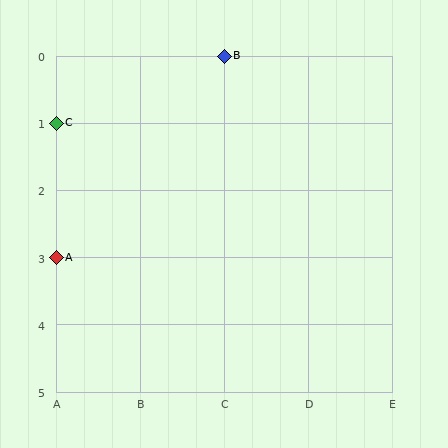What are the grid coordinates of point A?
Point A is at grid coordinates (A, 3).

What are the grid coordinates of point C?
Point C is at grid coordinates (A, 1).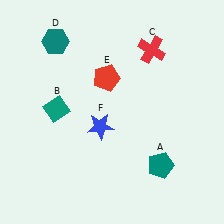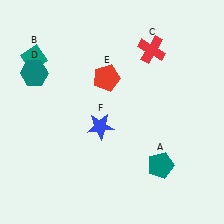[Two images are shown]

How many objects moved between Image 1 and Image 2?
2 objects moved between the two images.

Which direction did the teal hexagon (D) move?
The teal hexagon (D) moved down.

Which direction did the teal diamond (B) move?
The teal diamond (B) moved up.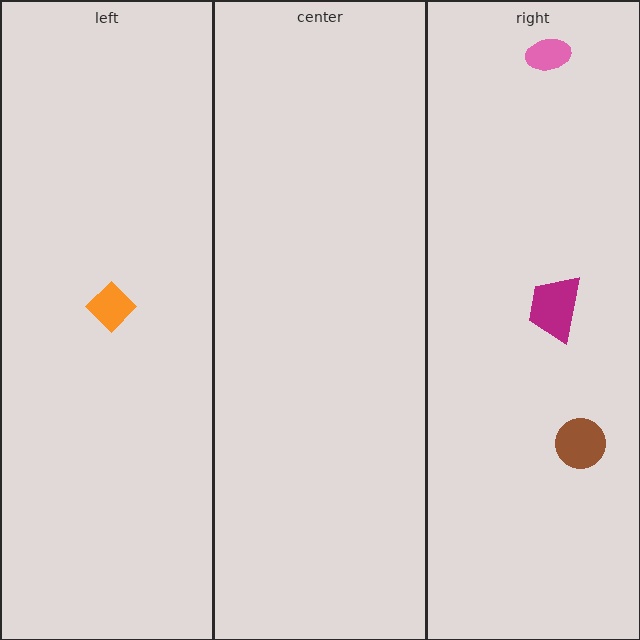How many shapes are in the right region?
3.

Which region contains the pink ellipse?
The right region.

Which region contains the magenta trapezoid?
The right region.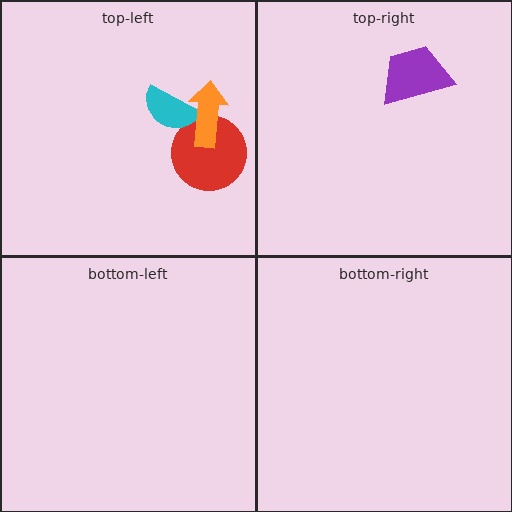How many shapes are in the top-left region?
3.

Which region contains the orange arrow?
The top-left region.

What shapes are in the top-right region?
The purple trapezoid.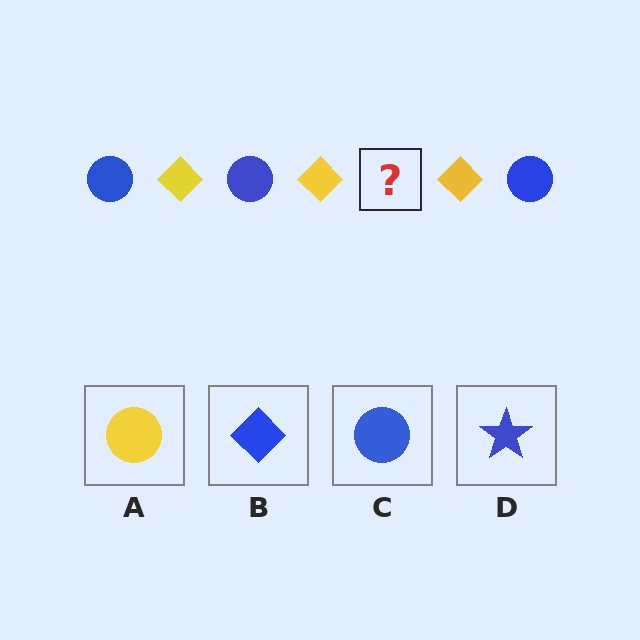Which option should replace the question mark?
Option C.